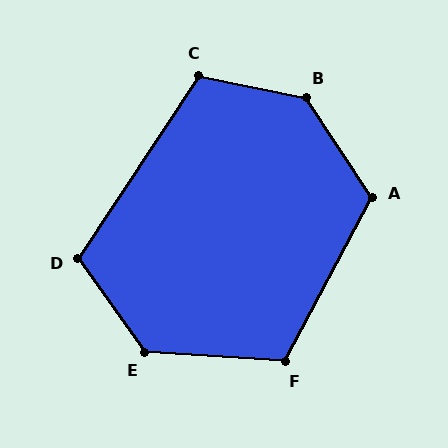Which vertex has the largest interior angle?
B, at approximately 135 degrees.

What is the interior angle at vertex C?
Approximately 112 degrees (obtuse).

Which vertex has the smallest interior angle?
D, at approximately 111 degrees.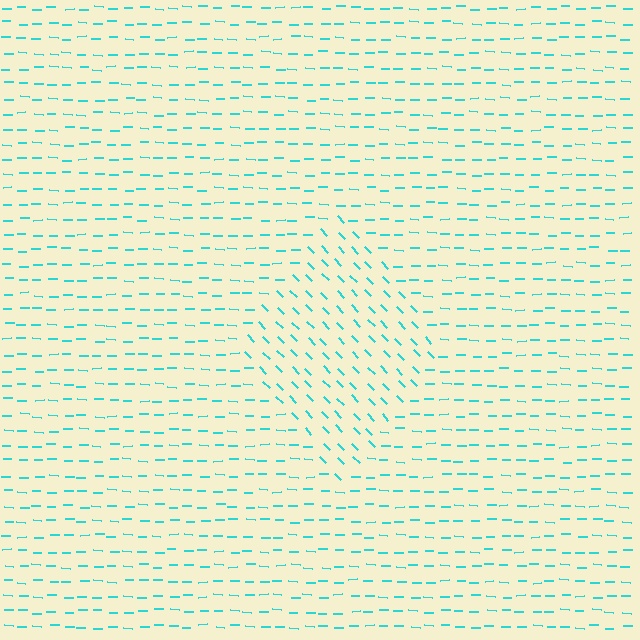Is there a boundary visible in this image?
Yes, there is a texture boundary formed by a change in line orientation.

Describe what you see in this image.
The image is filled with small cyan line segments. A diamond region in the image has lines oriented differently from the surrounding lines, creating a visible texture boundary.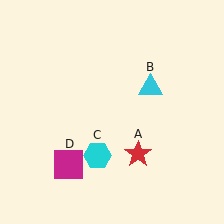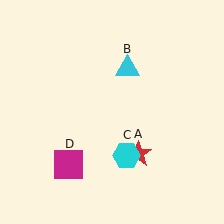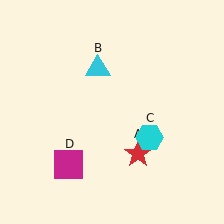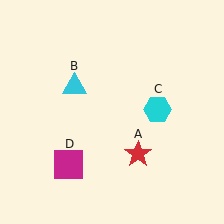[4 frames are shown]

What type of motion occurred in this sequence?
The cyan triangle (object B), cyan hexagon (object C) rotated counterclockwise around the center of the scene.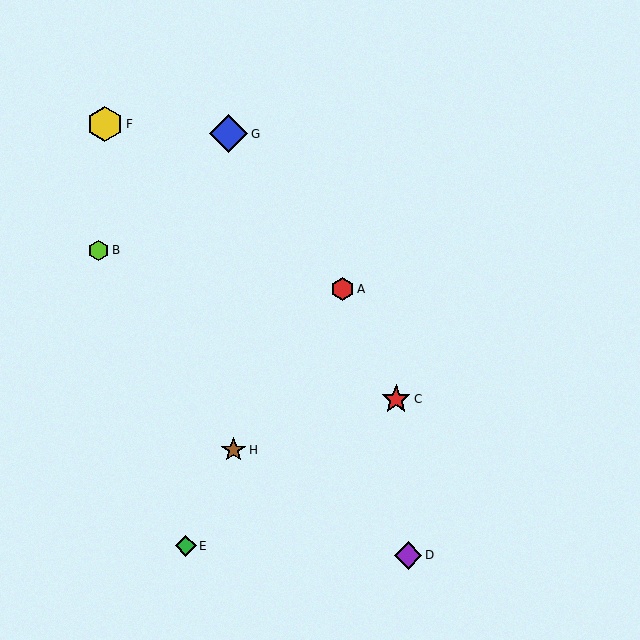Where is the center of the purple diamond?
The center of the purple diamond is at (408, 555).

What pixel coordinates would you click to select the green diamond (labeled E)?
Click at (186, 546) to select the green diamond E.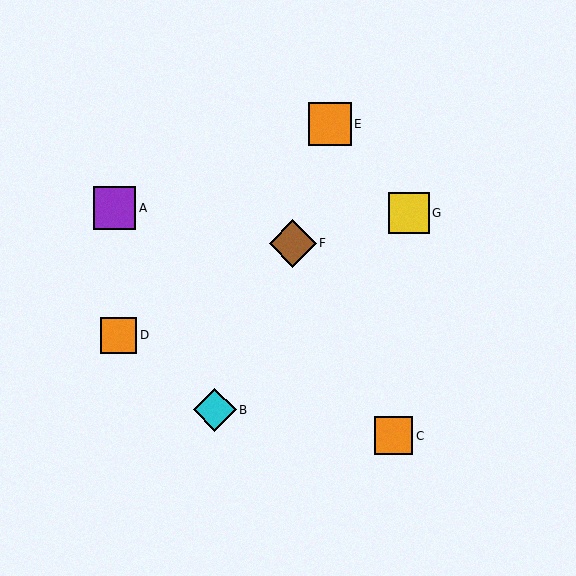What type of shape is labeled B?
Shape B is a cyan diamond.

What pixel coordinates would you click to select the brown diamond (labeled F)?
Click at (293, 243) to select the brown diamond F.